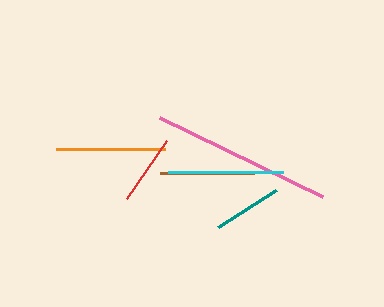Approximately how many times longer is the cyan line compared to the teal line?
The cyan line is approximately 1.7 times the length of the teal line.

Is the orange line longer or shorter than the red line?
The orange line is longer than the red line.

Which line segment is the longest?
The pink line is the longest at approximately 182 pixels.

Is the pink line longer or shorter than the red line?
The pink line is longer than the red line.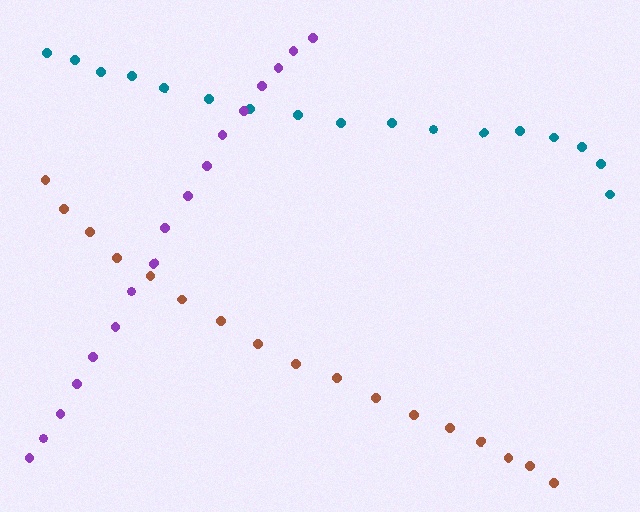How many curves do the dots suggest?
There are 3 distinct paths.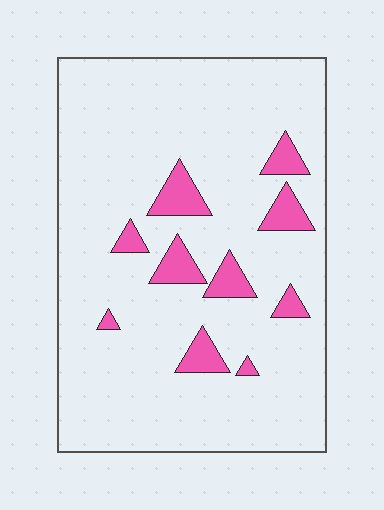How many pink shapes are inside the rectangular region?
10.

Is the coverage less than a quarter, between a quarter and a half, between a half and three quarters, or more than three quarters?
Less than a quarter.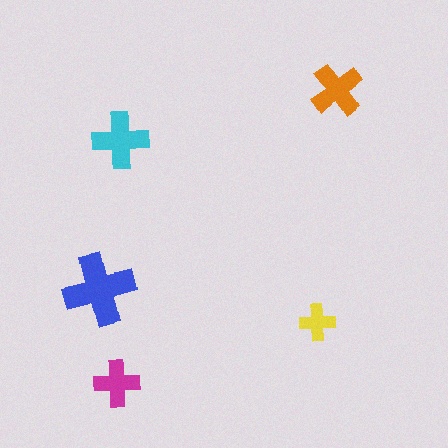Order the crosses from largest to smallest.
the blue one, the cyan one, the orange one, the magenta one, the yellow one.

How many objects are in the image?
There are 5 objects in the image.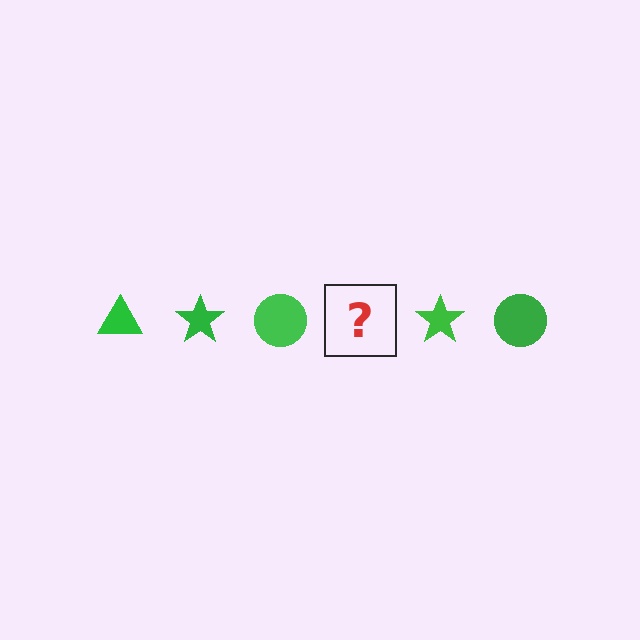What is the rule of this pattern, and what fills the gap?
The rule is that the pattern cycles through triangle, star, circle shapes in green. The gap should be filled with a green triangle.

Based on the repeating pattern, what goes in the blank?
The blank should be a green triangle.